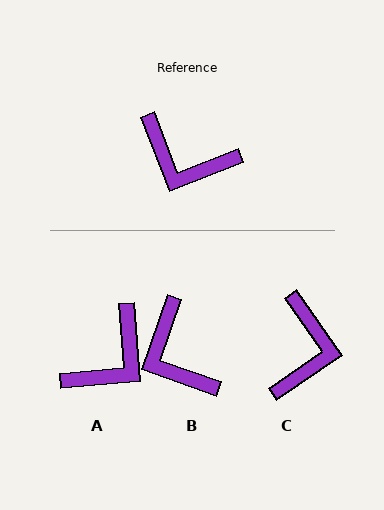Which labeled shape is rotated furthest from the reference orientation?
C, about 104 degrees away.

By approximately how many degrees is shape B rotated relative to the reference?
Approximately 41 degrees clockwise.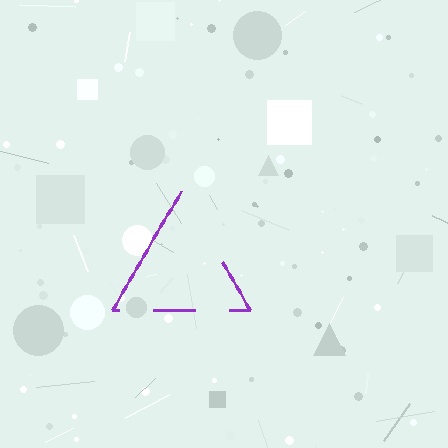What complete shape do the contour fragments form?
The contour fragments form a triangle.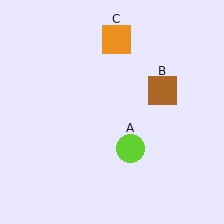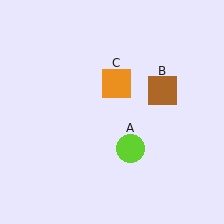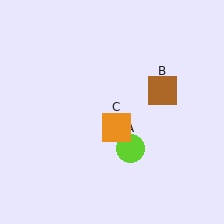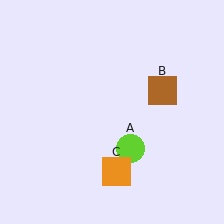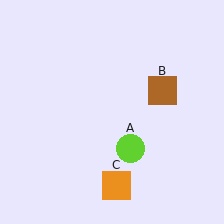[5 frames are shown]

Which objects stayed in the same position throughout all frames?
Lime circle (object A) and brown square (object B) remained stationary.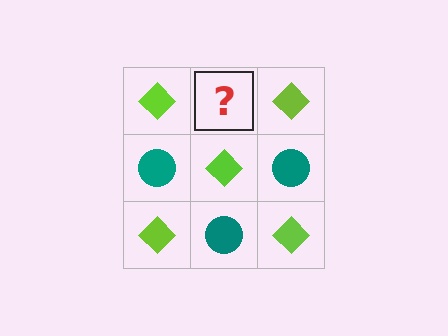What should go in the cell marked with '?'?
The missing cell should contain a teal circle.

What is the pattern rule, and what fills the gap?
The rule is that it alternates lime diamond and teal circle in a checkerboard pattern. The gap should be filled with a teal circle.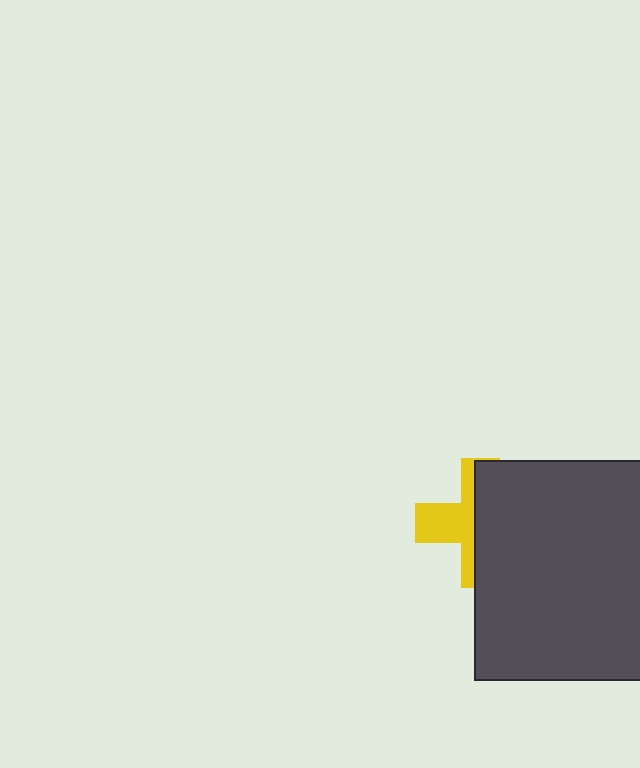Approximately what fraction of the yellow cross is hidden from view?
Roughly 60% of the yellow cross is hidden behind the dark gray square.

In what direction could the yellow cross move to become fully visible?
The yellow cross could move left. That would shift it out from behind the dark gray square entirely.